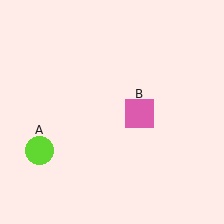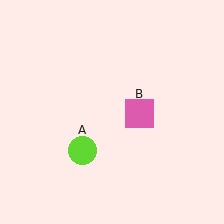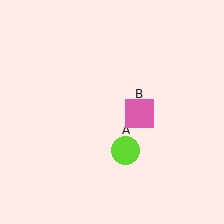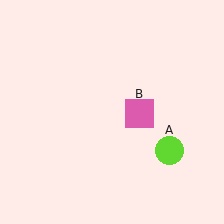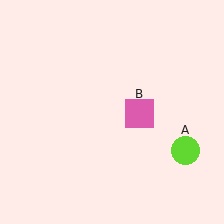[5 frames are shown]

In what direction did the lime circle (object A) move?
The lime circle (object A) moved right.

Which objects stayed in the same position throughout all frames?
Pink square (object B) remained stationary.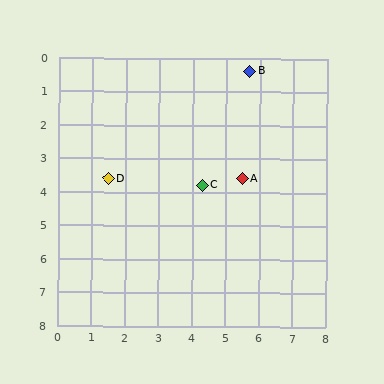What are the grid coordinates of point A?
Point A is at approximately (5.5, 3.6).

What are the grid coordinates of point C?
Point C is at approximately (4.3, 3.8).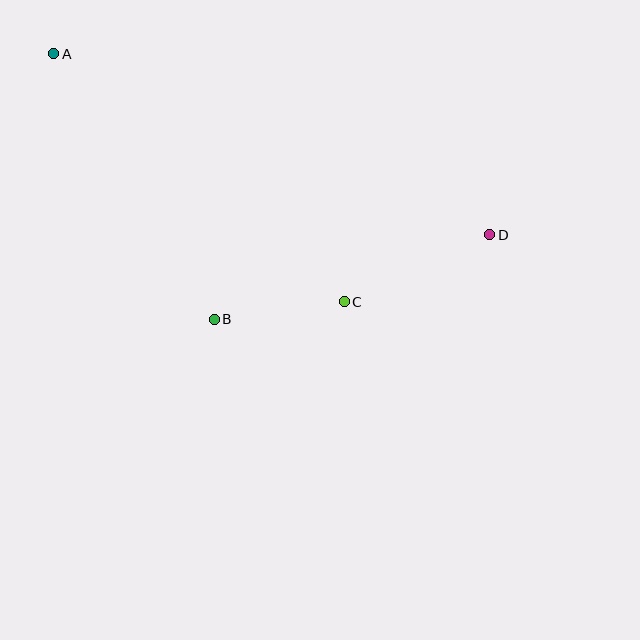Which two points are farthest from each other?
Points A and D are farthest from each other.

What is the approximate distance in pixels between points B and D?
The distance between B and D is approximately 288 pixels.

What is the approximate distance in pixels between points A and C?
The distance between A and C is approximately 382 pixels.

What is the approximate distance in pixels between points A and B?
The distance between A and B is approximately 310 pixels.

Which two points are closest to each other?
Points B and C are closest to each other.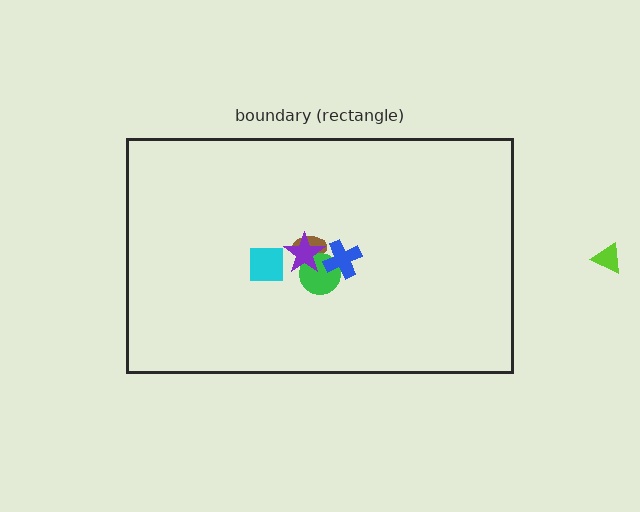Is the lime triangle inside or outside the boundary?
Outside.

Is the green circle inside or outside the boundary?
Inside.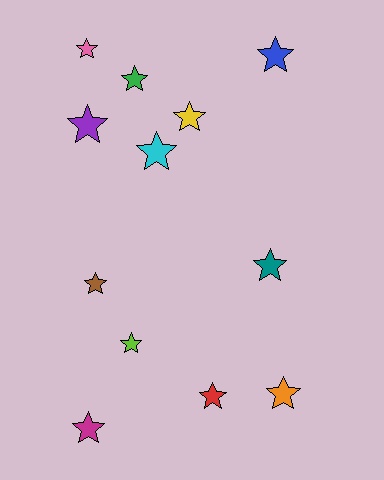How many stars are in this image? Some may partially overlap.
There are 12 stars.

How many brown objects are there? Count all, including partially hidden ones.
There is 1 brown object.